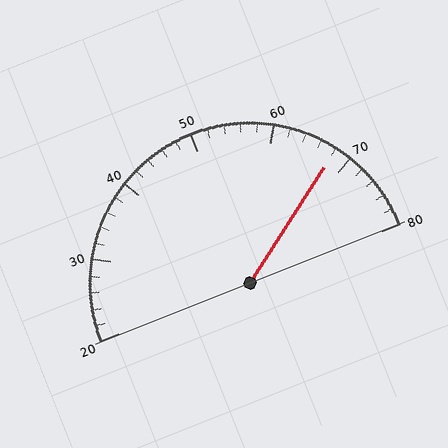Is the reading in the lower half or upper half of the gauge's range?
The reading is in the upper half of the range (20 to 80).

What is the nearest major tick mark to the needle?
The nearest major tick mark is 70.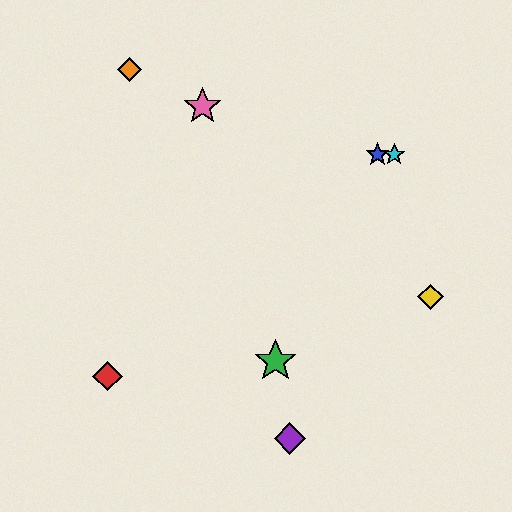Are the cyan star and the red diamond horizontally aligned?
No, the cyan star is at y≈155 and the red diamond is at y≈376.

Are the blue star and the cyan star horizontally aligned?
Yes, both are at y≈155.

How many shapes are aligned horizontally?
2 shapes (the blue star, the cyan star) are aligned horizontally.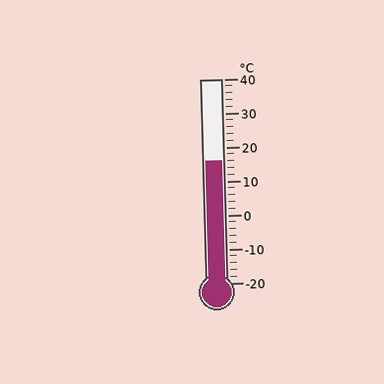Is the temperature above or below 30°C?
The temperature is below 30°C.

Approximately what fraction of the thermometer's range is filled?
The thermometer is filled to approximately 60% of its range.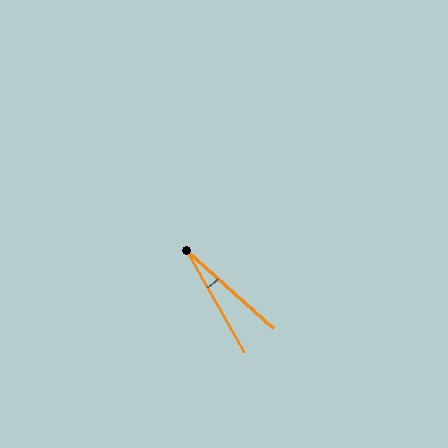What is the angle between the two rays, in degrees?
Approximately 19 degrees.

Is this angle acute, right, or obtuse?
It is acute.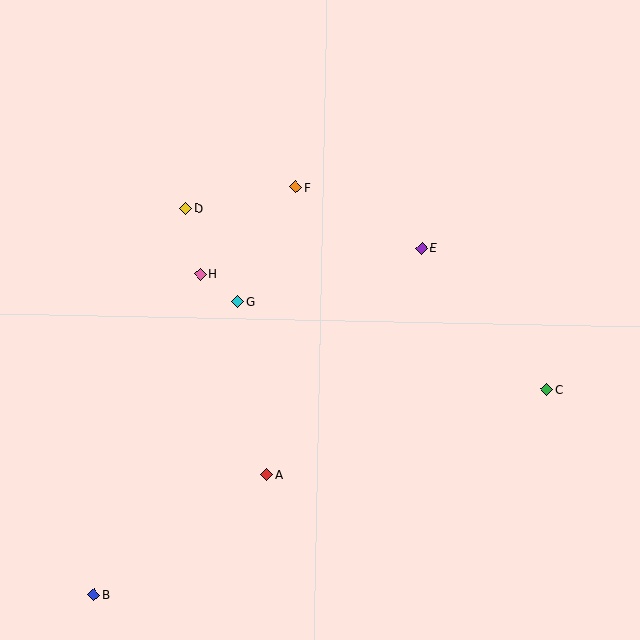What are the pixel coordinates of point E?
Point E is at (422, 248).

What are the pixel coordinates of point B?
Point B is at (94, 595).